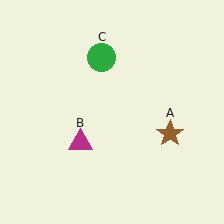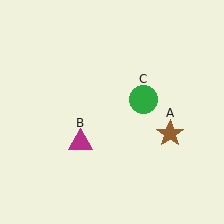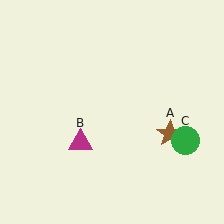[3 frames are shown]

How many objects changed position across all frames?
1 object changed position: green circle (object C).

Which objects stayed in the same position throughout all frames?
Brown star (object A) and magenta triangle (object B) remained stationary.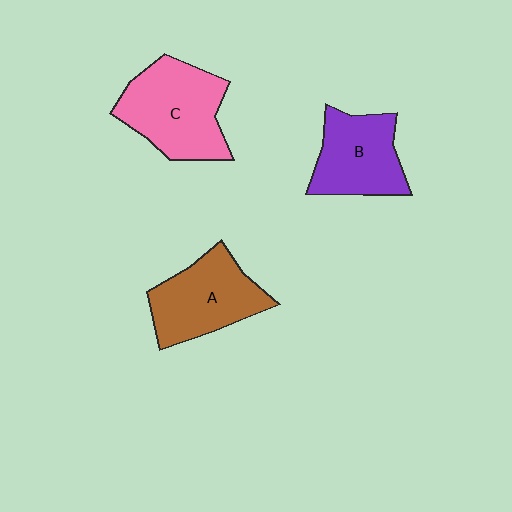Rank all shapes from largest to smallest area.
From largest to smallest: C (pink), A (brown), B (purple).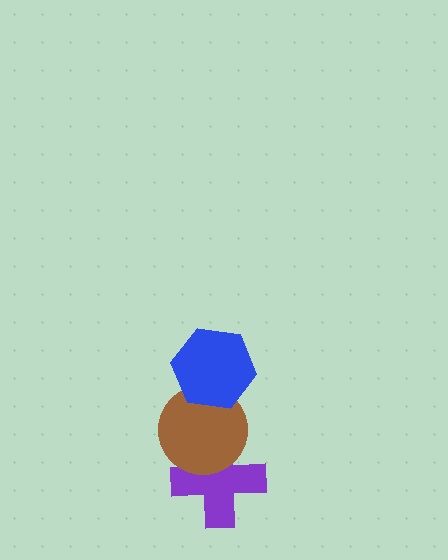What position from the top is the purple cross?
The purple cross is 3rd from the top.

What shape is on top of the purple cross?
The brown circle is on top of the purple cross.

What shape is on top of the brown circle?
The blue hexagon is on top of the brown circle.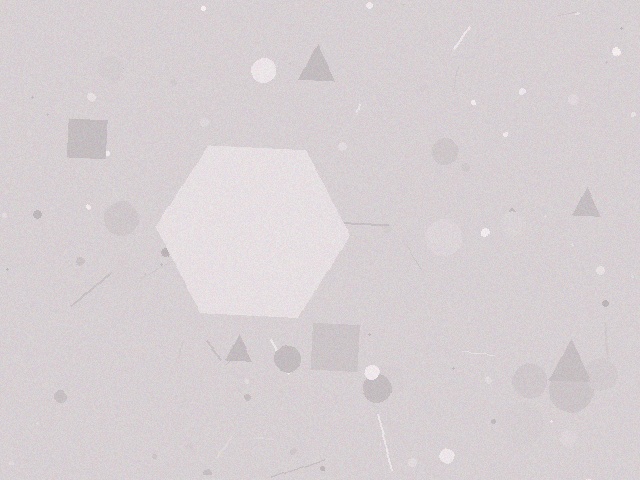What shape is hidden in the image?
A hexagon is hidden in the image.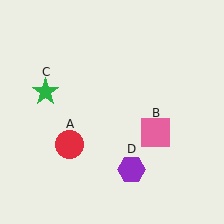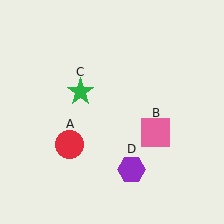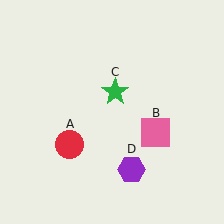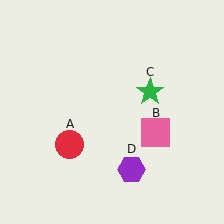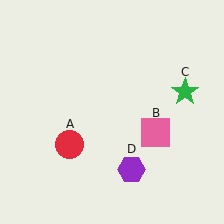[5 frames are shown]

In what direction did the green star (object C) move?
The green star (object C) moved right.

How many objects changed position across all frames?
1 object changed position: green star (object C).